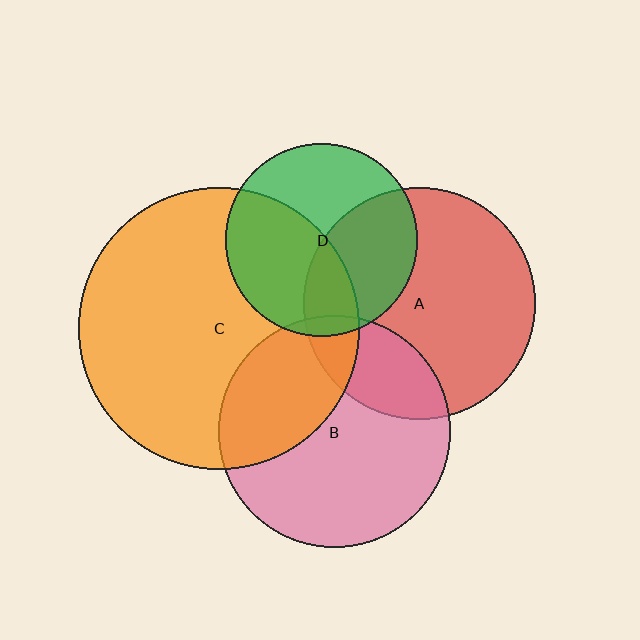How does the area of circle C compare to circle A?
Approximately 1.5 times.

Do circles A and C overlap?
Yes.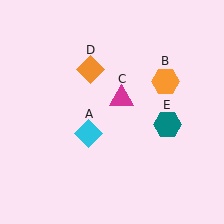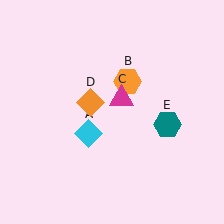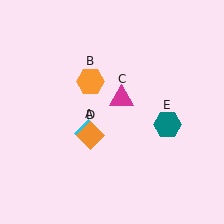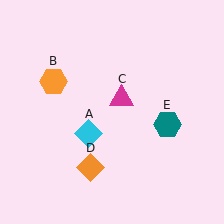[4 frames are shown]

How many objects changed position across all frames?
2 objects changed position: orange hexagon (object B), orange diamond (object D).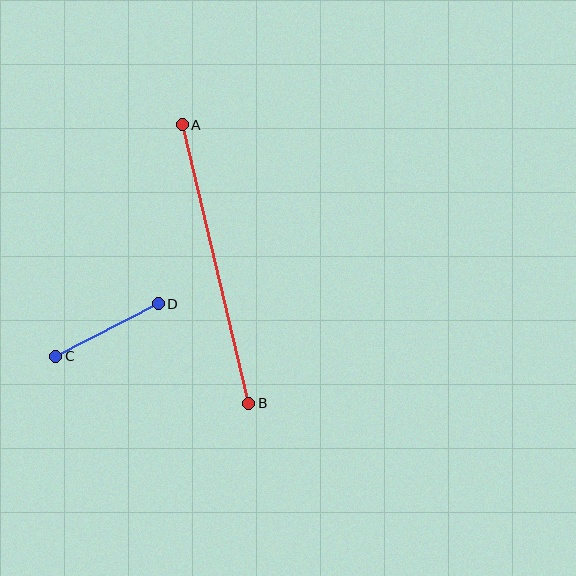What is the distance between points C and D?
The distance is approximately 115 pixels.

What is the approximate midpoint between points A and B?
The midpoint is at approximately (215, 264) pixels.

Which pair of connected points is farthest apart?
Points A and B are farthest apart.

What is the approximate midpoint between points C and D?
The midpoint is at approximately (107, 330) pixels.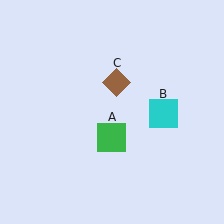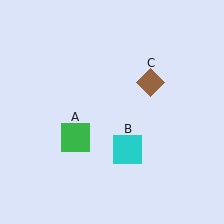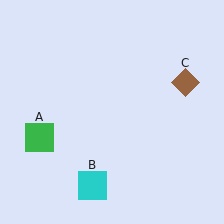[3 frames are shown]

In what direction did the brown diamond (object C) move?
The brown diamond (object C) moved right.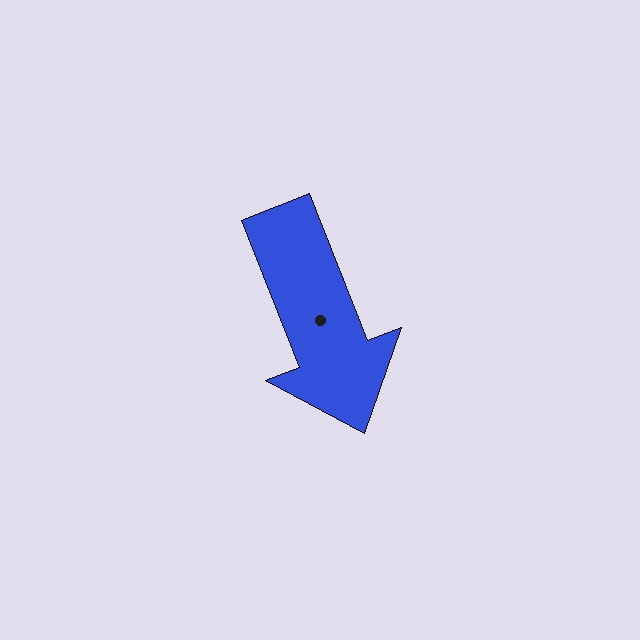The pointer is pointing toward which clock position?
Roughly 5 o'clock.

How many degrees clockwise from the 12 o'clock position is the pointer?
Approximately 158 degrees.